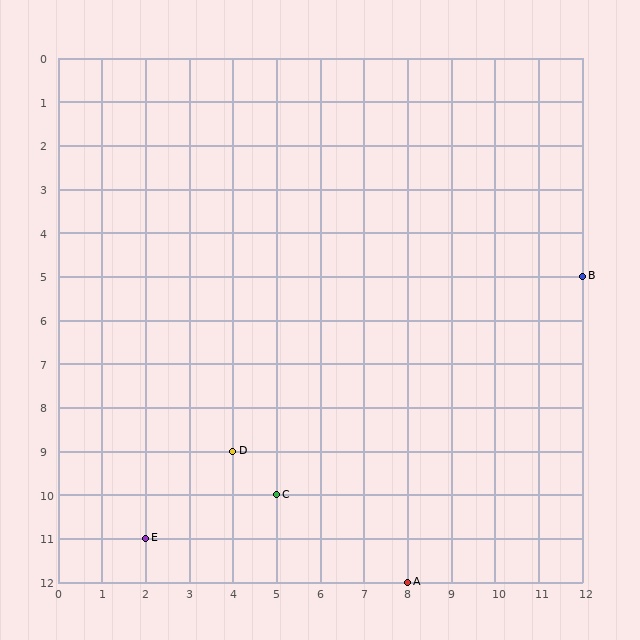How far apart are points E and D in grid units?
Points E and D are 2 columns and 2 rows apart (about 2.8 grid units diagonally).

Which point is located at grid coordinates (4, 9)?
Point D is at (4, 9).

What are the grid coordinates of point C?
Point C is at grid coordinates (5, 10).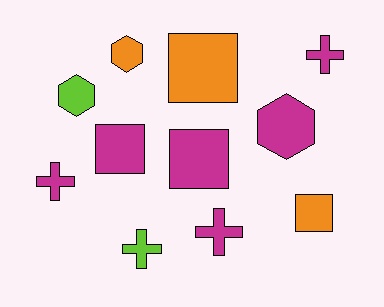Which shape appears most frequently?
Square, with 4 objects.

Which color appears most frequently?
Magenta, with 6 objects.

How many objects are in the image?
There are 11 objects.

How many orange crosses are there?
There are no orange crosses.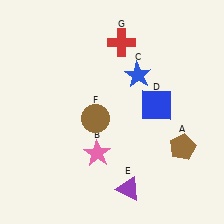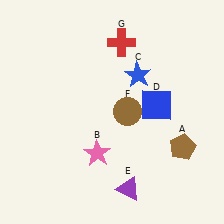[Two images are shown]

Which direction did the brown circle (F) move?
The brown circle (F) moved right.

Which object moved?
The brown circle (F) moved right.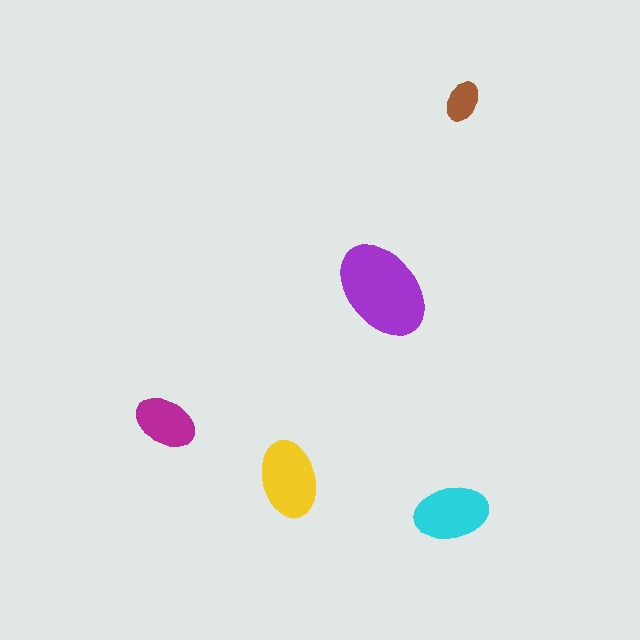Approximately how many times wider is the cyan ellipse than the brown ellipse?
About 2 times wider.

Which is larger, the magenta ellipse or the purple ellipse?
The purple one.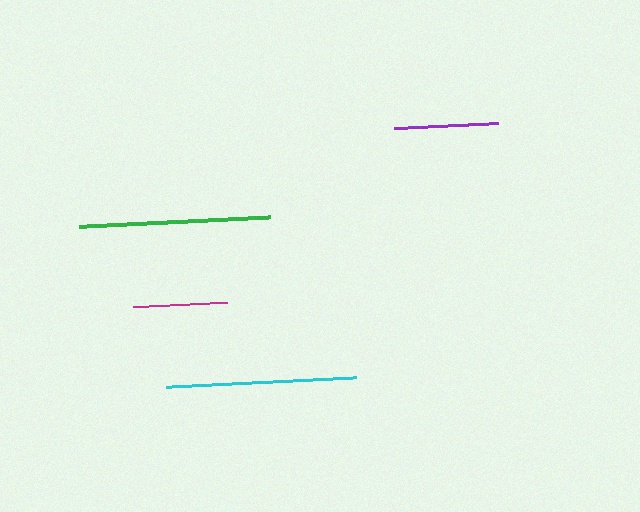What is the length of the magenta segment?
The magenta segment is approximately 94 pixels long.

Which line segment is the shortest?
The magenta line is the shortest at approximately 94 pixels.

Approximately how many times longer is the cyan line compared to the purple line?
The cyan line is approximately 1.8 times the length of the purple line.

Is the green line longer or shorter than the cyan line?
The green line is longer than the cyan line.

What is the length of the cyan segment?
The cyan segment is approximately 190 pixels long.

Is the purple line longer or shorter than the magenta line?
The purple line is longer than the magenta line.